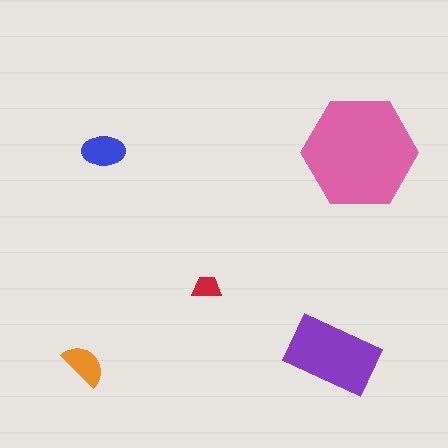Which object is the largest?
The pink hexagon.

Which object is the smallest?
The red trapezoid.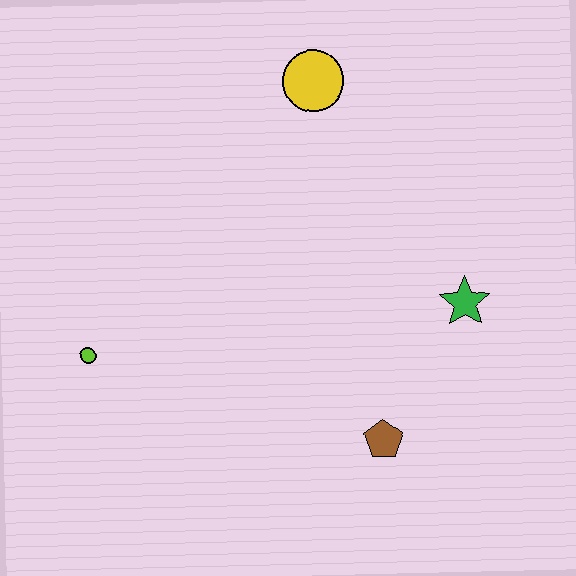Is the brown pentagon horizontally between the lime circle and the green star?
Yes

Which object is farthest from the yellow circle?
The brown pentagon is farthest from the yellow circle.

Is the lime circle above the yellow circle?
No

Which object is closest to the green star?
The brown pentagon is closest to the green star.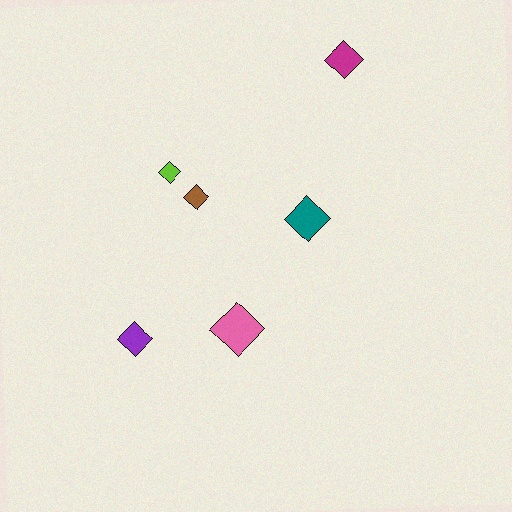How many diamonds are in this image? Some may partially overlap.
There are 6 diamonds.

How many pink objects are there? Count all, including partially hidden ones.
There is 1 pink object.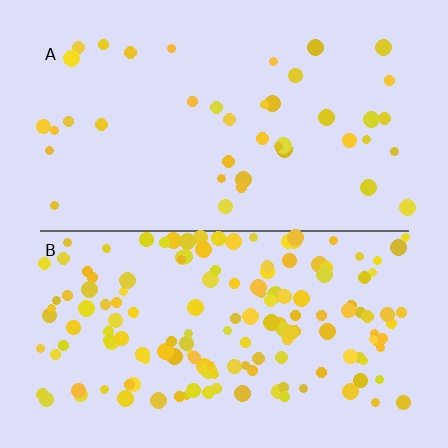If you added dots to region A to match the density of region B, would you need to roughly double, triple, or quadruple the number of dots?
Approximately quadruple.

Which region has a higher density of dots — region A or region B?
B (the bottom).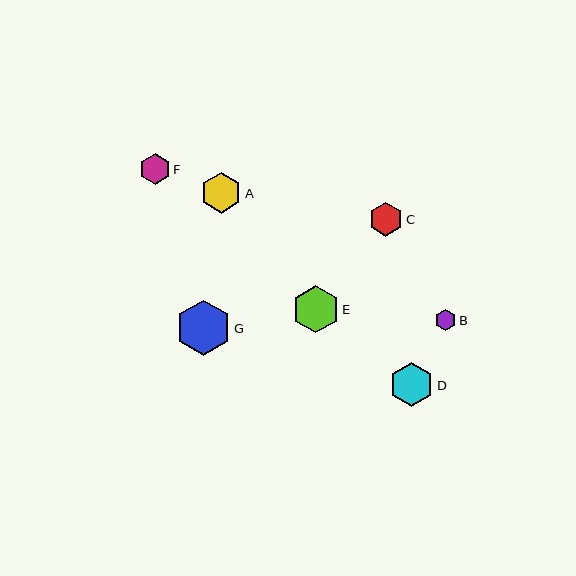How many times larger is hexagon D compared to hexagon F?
Hexagon D is approximately 1.4 times the size of hexagon F.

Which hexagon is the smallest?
Hexagon B is the smallest with a size of approximately 21 pixels.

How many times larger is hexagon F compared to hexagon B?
Hexagon F is approximately 1.5 times the size of hexagon B.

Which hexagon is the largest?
Hexagon G is the largest with a size of approximately 55 pixels.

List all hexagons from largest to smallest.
From largest to smallest: G, E, D, A, C, F, B.